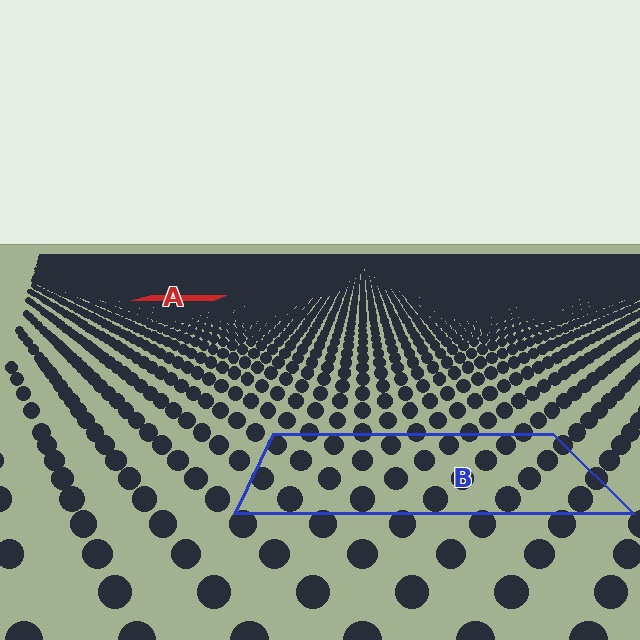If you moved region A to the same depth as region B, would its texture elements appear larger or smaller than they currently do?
They would appear larger. At a closer depth, the same texture elements are projected at a bigger on-screen size.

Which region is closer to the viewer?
Region B is closer. The texture elements there are larger and more spread out.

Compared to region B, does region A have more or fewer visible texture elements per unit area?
Region A has more texture elements per unit area — they are packed more densely because it is farther away.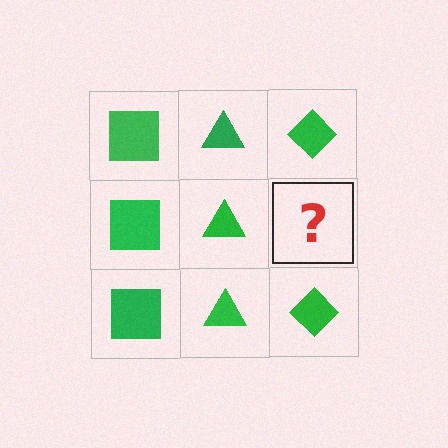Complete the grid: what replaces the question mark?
The question mark should be replaced with a green diamond.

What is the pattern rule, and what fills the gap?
The rule is that each column has a consistent shape. The gap should be filled with a green diamond.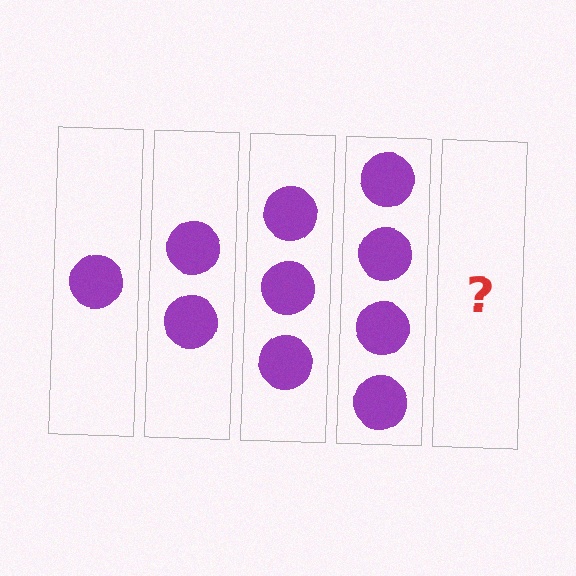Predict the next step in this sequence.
The next step is 5 circles.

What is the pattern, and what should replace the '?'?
The pattern is that each step adds one more circle. The '?' should be 5 circles.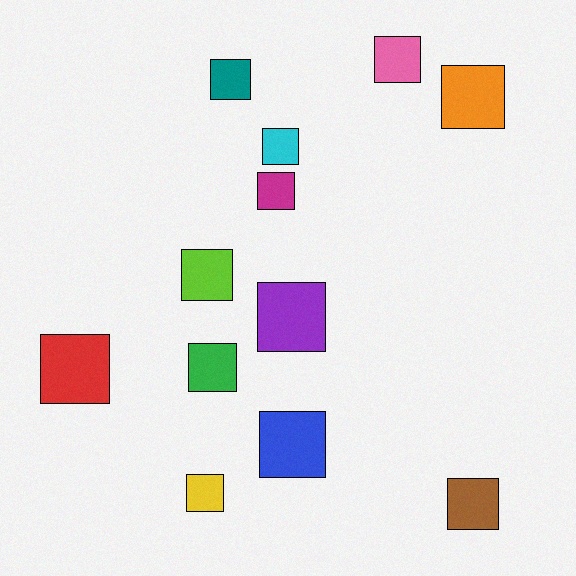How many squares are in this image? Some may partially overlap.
There are 12 squares.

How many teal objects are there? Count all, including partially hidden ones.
There is 1 teal object.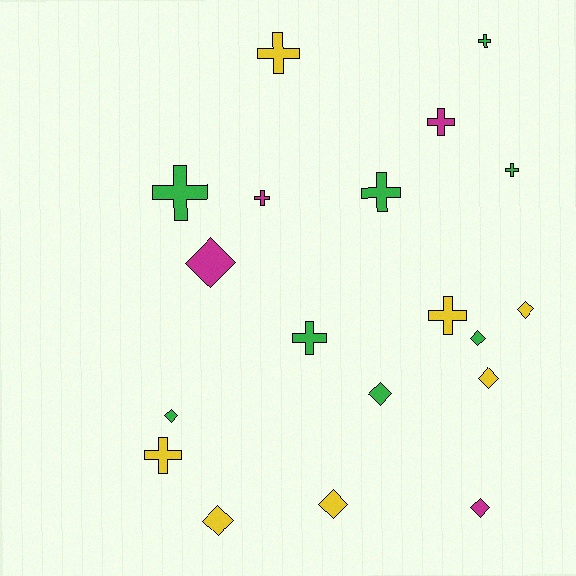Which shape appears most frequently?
Cross, with 10 objects.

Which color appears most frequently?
Green, with 8 objects.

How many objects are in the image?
There are 19 objects.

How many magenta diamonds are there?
There are 2 magenta diamonds.